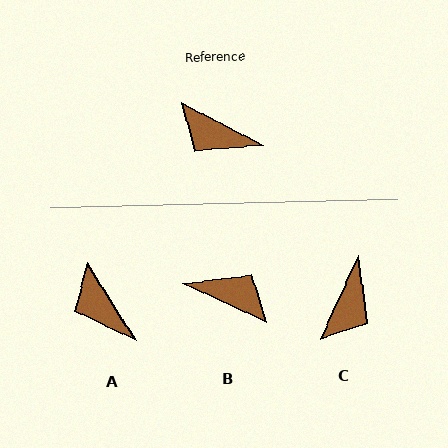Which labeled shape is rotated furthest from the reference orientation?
B, about 177 degrees away.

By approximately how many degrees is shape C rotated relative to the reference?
Approximately 94 degrees counter-clockwise.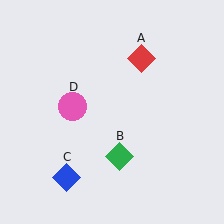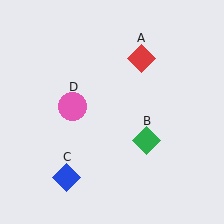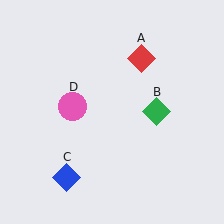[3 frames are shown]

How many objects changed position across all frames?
1 object changed position: green diamond (object B).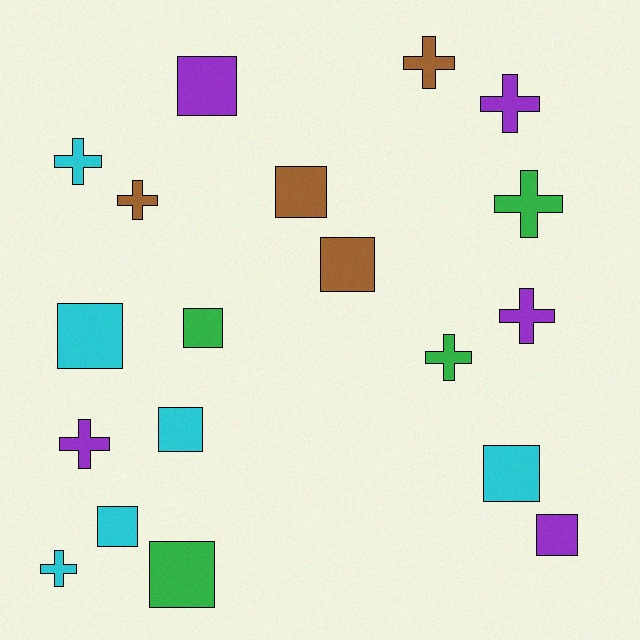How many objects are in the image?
There are 19 objects.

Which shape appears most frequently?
Square, with 10 objects.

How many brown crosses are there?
There are 2 brown crosses.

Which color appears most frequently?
Cyan, with 6 objects.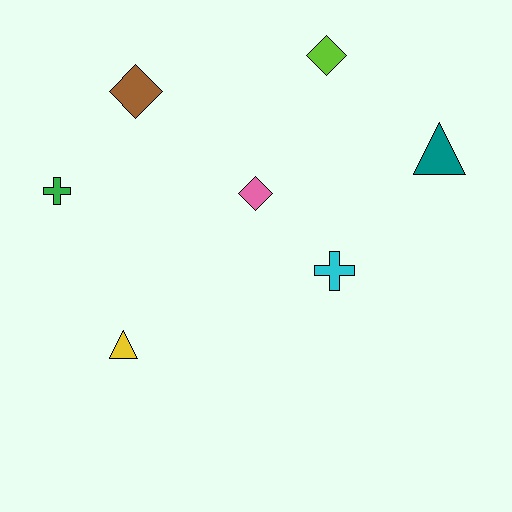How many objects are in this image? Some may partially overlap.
There are 7 objects.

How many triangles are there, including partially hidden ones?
There are 2 triangles.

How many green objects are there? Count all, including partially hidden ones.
There is 1 green object.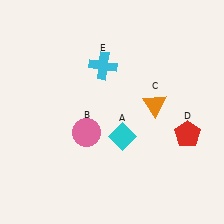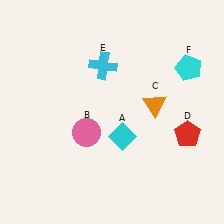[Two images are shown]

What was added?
A cyan pentagon (F) was added in Image 2.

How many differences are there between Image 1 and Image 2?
There is 1 difference between the two images.